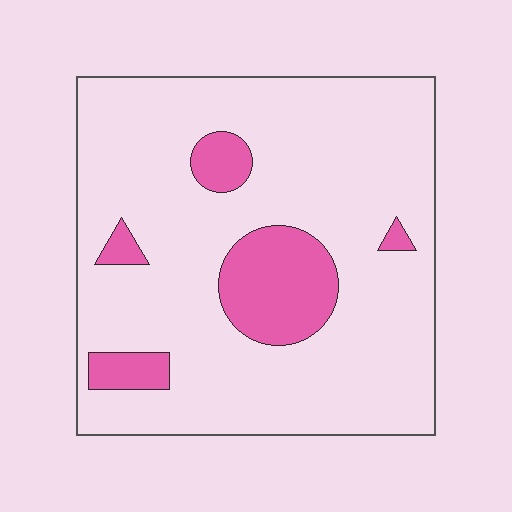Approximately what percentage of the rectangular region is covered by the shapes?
Approximately 15%.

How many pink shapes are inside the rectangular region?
5.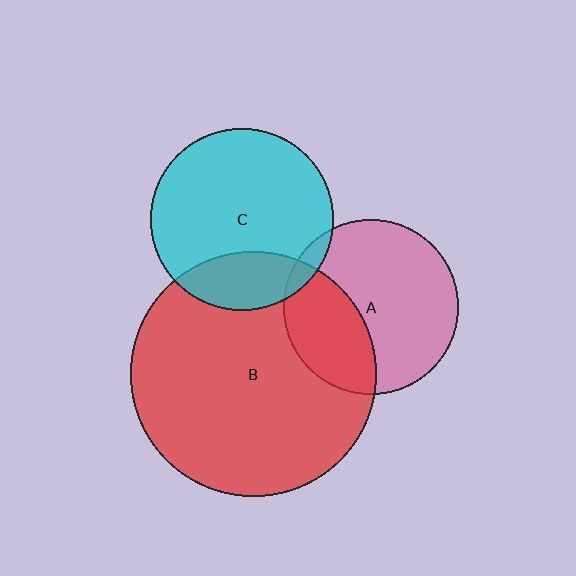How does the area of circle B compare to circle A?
Approximately 2.0 times.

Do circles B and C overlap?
Yes.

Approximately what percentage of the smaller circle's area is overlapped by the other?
Approximately 20%.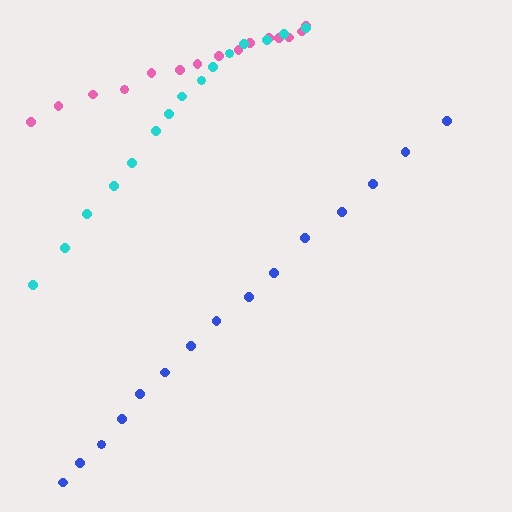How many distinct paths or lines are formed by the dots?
There are 3 distinct paths.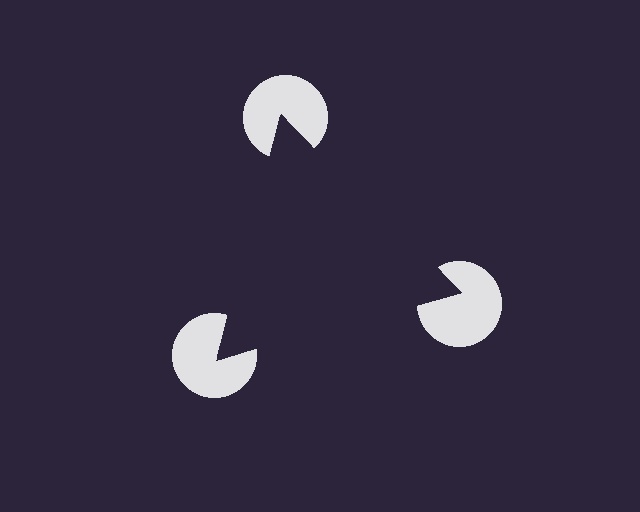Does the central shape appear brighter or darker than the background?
It typically appears slightly darker than the background, even though no actual brightness change is drawn.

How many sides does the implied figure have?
3 sides.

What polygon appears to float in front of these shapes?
An illusory triangle — its edges are inferred from the aligned wedge cuts in the pac-man discs, not physically drawn.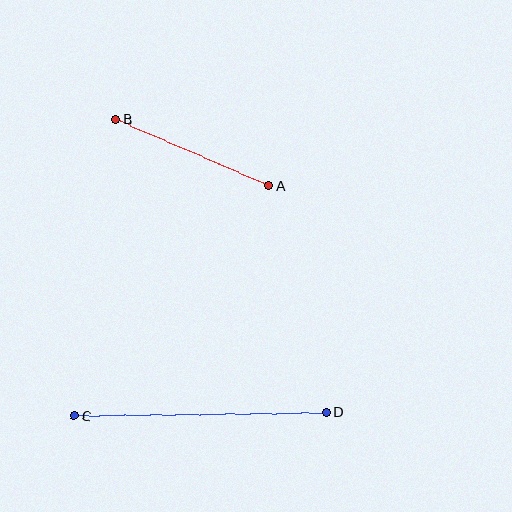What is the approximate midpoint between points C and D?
The midpoint is at approximately (200, 414) pixels.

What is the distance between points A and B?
The distance is approximately 167 pixels.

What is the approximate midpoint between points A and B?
The midpoint is at approximately (192, 152) pixels.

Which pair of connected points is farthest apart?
Points C and D are farthest apart.